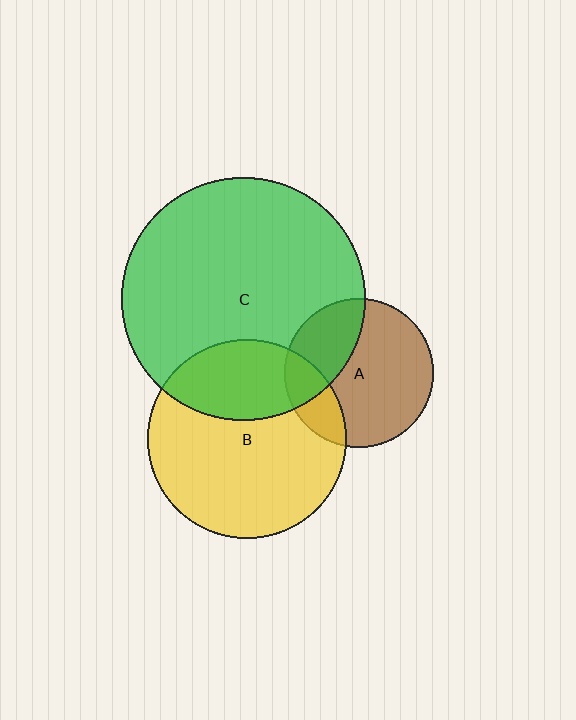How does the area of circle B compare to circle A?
Approximately 1.8 times.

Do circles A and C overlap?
Yes.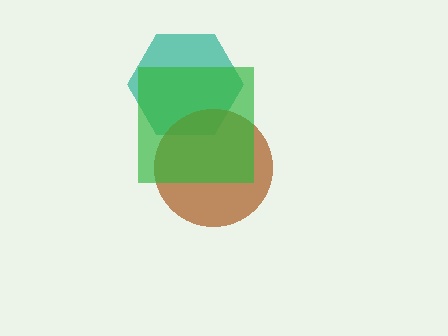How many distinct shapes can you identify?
There are 3 distinct shapes: a teal hexagon, a brown circle, a green square.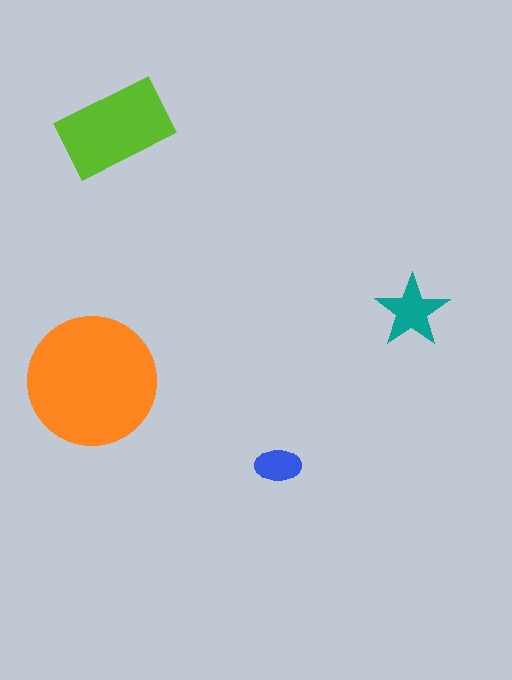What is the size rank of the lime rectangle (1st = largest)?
2nd.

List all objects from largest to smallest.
The orange circle, the lime rectangle, the teal star, the blue ellipse.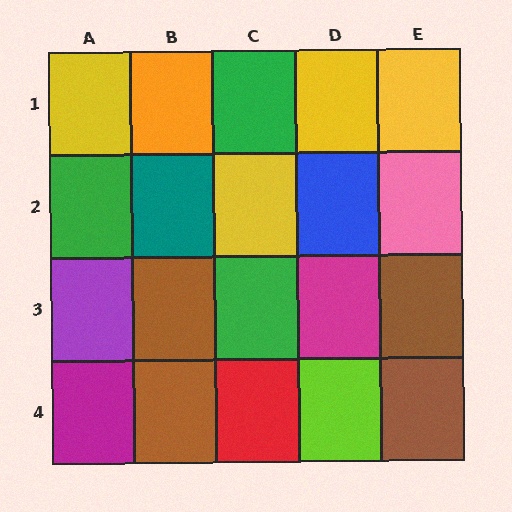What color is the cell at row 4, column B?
Brown.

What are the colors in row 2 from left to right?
Green, teal, yellow, blue, pink.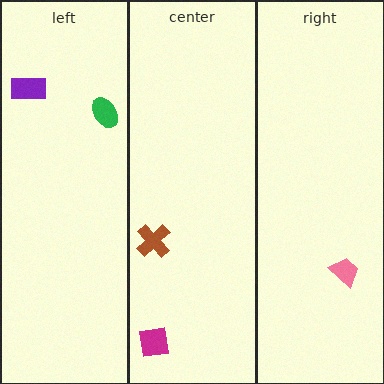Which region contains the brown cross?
The center region.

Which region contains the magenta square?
The center region.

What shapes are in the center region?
The magenta square, the brown cross.